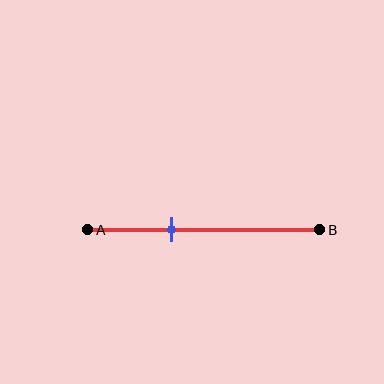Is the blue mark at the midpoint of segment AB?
No, the mark is at about 35% from A, not at the 50% midpoint.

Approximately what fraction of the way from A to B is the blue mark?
The blue mark is approximately 35% of the way from A to B.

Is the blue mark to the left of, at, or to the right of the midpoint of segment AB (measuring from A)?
The blue mark is to the left of the midpoint of segment AB.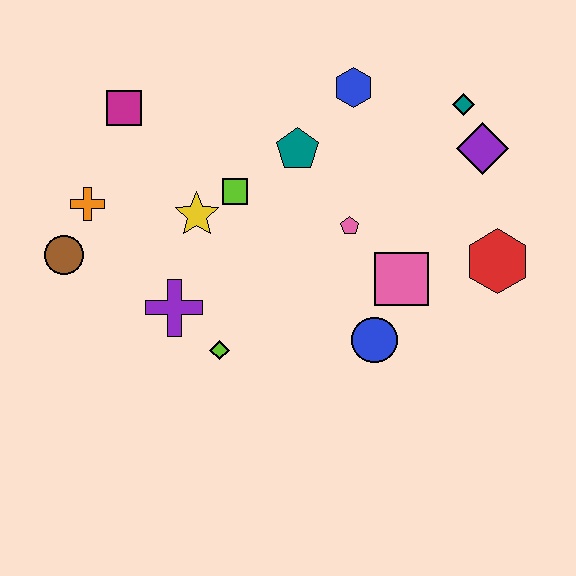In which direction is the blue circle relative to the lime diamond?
The blue circle is to the right of the lime diamond.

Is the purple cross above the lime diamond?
Yes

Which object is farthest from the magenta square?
The red hexagon is farthest from the magenta square.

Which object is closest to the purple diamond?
The teal diamond is closest to the purple diamond.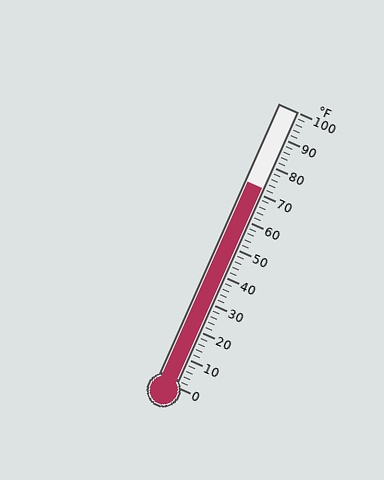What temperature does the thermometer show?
The thermometer shows approximately 72°F.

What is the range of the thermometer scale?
The thermometer scale ranges from 0°F to 100°F.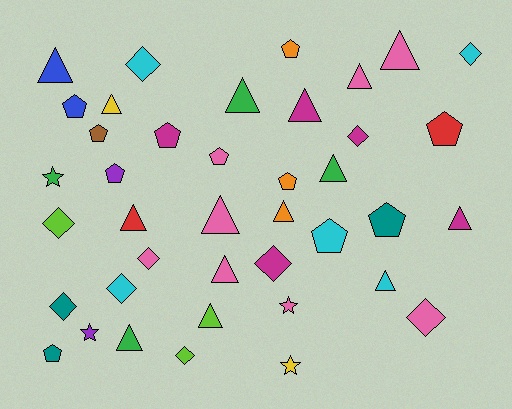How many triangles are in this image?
There are 15 triangles.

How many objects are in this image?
There are 40 objects.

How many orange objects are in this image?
There are 3 orange objects.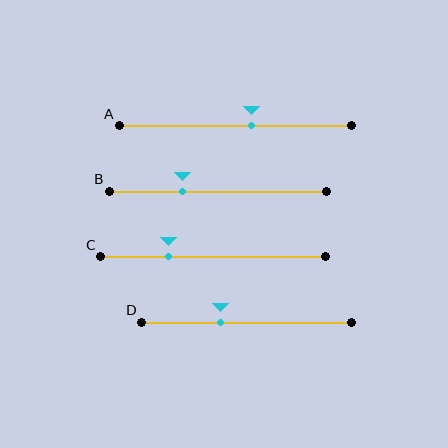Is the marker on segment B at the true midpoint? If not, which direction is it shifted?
No, the marker on segment B is shifted to the left by about 16% of the segment length.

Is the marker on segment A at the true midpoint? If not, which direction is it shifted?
No, the marker on segment A is shifted to the right by about 7% of the segment length.